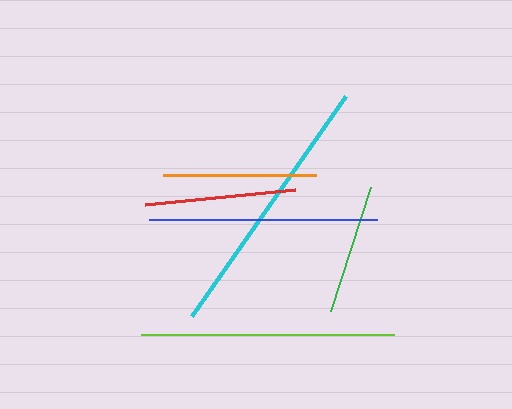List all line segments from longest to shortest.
From longest to shortest: cyan, lime, blue, orange, red, green.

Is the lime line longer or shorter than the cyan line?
The cyan line is longer than the lime line.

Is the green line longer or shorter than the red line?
The red line is longer than the green line.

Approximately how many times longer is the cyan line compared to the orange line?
The cyan line is approximately 1.8 times the length of the orange line.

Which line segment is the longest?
The cyan line is the longest at approximately 269 pixels.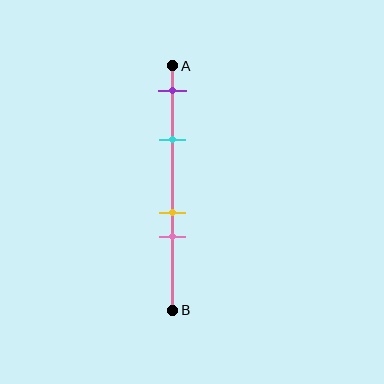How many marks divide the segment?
There are 4 marks dividing the segment.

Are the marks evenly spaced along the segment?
No, the marks are not evenly spaced.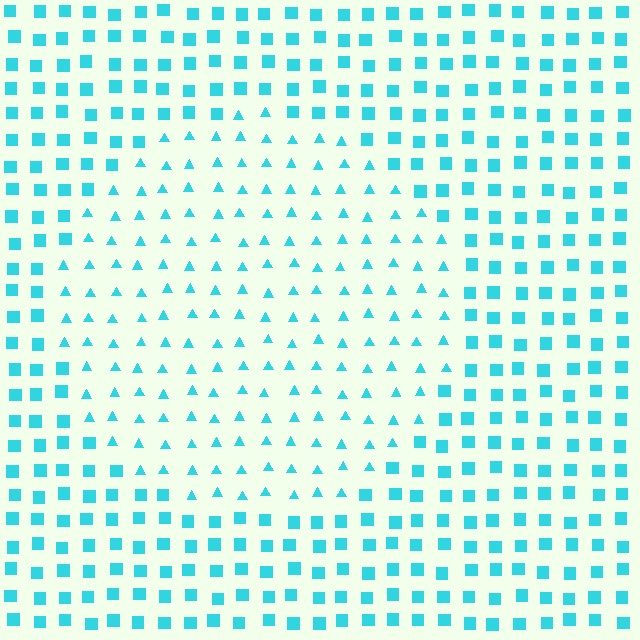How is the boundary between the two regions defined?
The boundary is defined by a change in element shape: triangles inside vs. squares outside. All elements share the same color and spacing.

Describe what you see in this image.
The image is filled with small cyan elements arranged in a uniform grid. A circle-shaped region contains triangles, while the surrounding area contains squares. The boundary is defined purely by the change in element shape.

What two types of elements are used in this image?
The image uses triangles inside the circle region and squares outside it.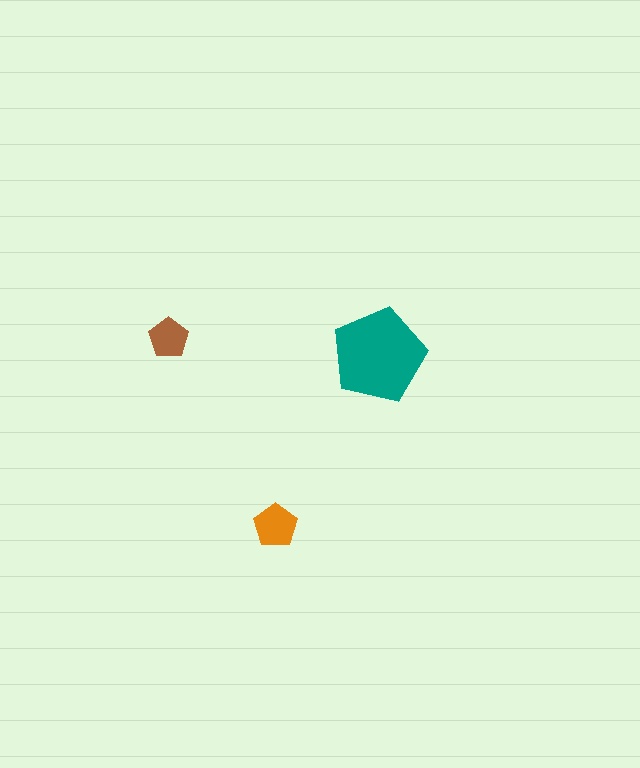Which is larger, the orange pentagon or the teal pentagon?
The teal one.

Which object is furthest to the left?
The brown pentagon is leftmost.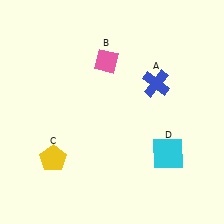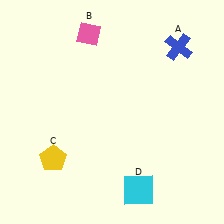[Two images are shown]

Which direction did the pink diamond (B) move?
The pink diamond (B) moved up.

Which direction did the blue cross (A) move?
The blue cross (A) moved up.